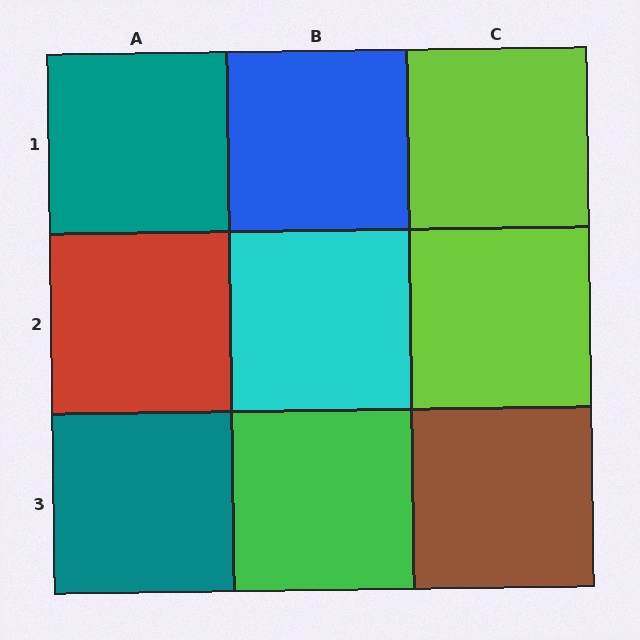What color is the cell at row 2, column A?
Red.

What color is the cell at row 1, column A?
Teal.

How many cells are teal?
2 cells are teal.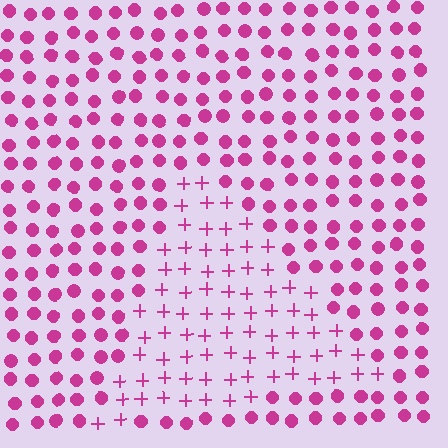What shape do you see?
I see a triangle.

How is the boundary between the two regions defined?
The boundary is defined by a change in element shape: plus signs inside vs. circles outside. All elements share the same color and spacing.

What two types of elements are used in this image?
The image uses plus signs inside the triangle region and circles outside it.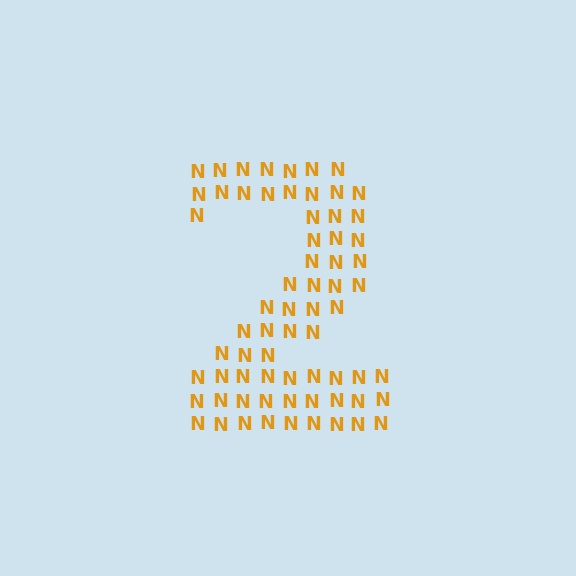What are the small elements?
The small elements are letter N's.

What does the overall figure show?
The overall figure shows the digit 2.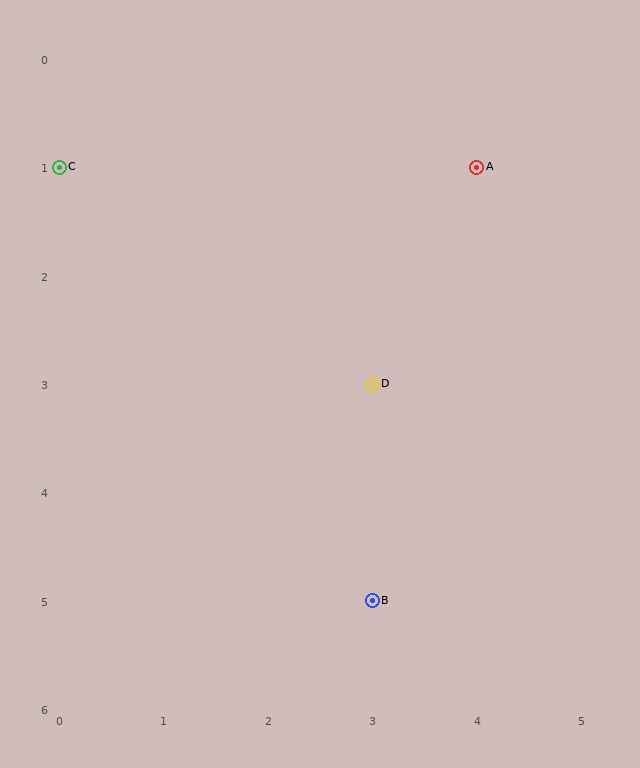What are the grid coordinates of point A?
Point A is at grid coordinates (4, 1).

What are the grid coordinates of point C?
Point C is at grid coordinates (0, 1).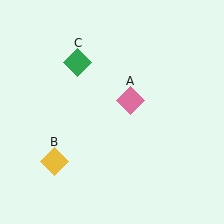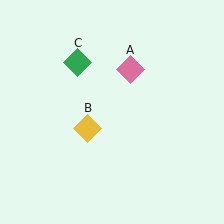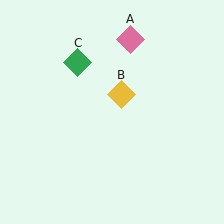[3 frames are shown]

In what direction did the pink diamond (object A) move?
The pink diamond (object A) moved up.